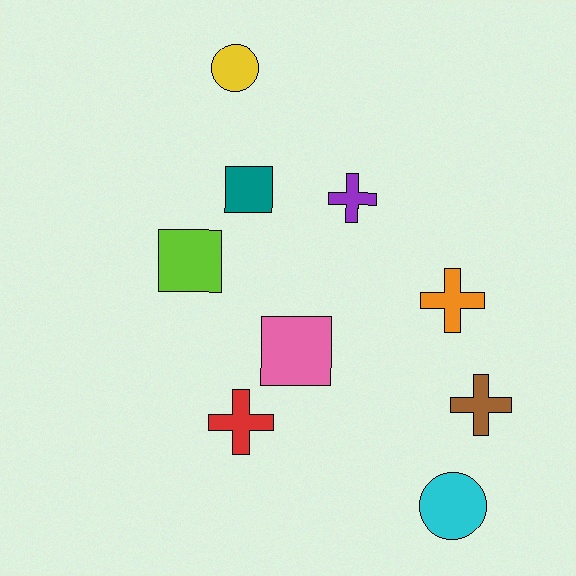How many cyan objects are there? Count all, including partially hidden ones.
There is 1 cyan object.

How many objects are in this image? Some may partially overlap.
There are 9 objects.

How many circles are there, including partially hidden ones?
There are 2 circles.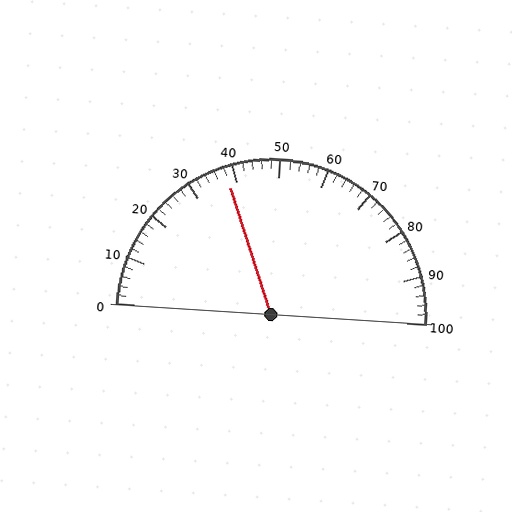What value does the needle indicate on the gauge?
The needle indicates approximately 38.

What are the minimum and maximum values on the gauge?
The gauge ranges from 0 to 100.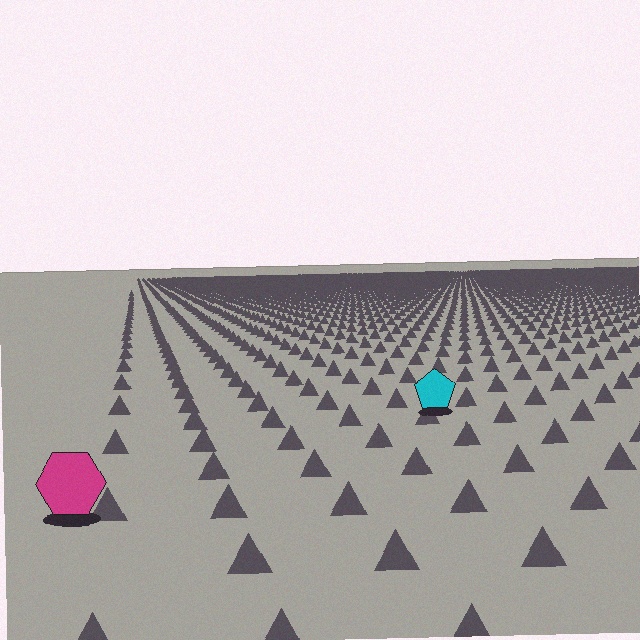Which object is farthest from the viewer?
The cyan pentagon is farthest from the viewer. It appears smaller and the ground texture around it is denser.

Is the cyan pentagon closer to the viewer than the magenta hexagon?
No. The magenta hexagon is closer — you can tell from the texture gradient: the ground texture is coarser near it.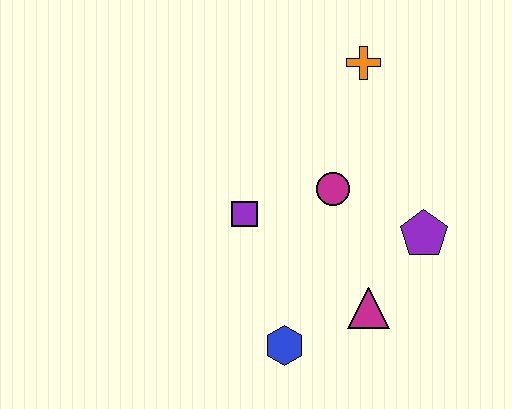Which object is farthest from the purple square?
The orange cross is farthest from the purple square.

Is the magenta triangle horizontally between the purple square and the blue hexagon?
No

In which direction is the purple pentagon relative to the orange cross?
The purple pentagon is below the orange cross.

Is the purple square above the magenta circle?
No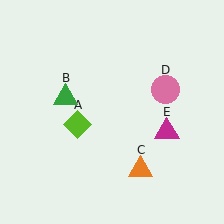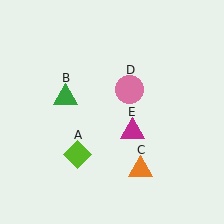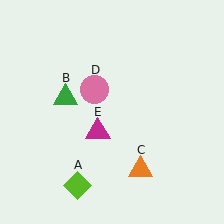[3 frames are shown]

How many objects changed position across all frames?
3 objects changed position: lime diamond (object A), pink circle (object D), magenta triangle (object E).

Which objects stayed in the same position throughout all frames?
Green triangle (object B) and orange triangle (object C) remained stationary.